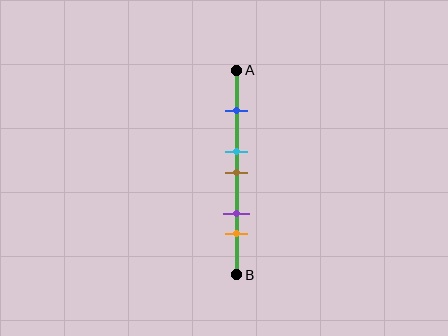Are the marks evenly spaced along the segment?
No, the marks are not evenly spaced.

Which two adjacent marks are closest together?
The cyan and brown marks are the closest adjacent pair.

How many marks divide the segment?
There are 5 marks dividing the segment.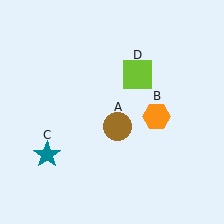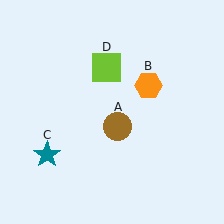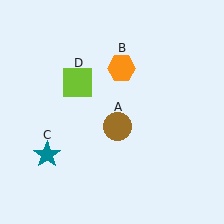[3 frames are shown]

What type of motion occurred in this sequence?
The orange hexagon (object B), lime square (object D) rotated counterclockwise around the center of the scene.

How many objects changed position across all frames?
2 objects changed position: orange hexagon (object B), lime square (object D).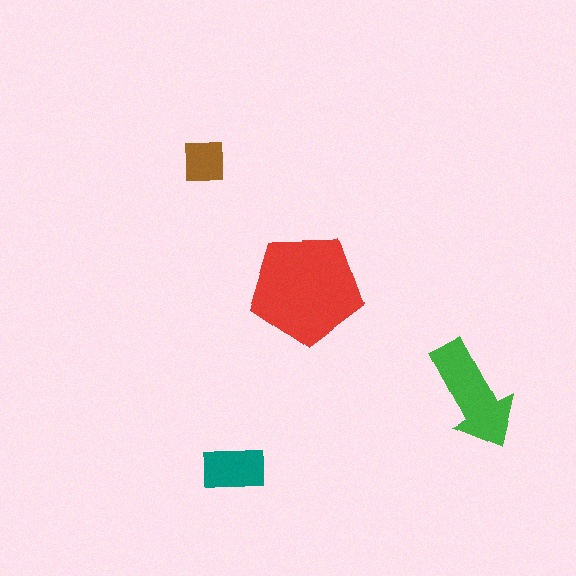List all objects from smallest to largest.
The brown square, the teal rectangle, the green arrow, the red pentagon.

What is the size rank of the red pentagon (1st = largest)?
1st.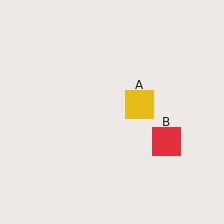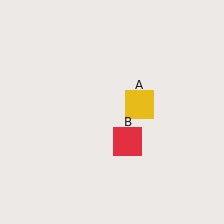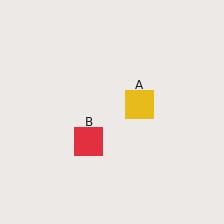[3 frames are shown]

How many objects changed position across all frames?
1 object changed position: red square (object B).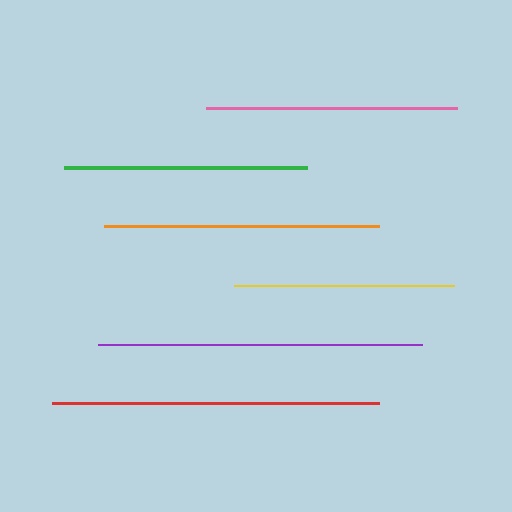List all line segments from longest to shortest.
From longest to shortest: red, purple, orange, pink, green, yellow.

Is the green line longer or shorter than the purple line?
The purple line is longer than the green line.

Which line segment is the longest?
The red line is the longest at approximately 328 pixels.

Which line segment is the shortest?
The yellow line is the shortest at approximately 221 pixels.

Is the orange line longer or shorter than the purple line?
The purple line is longer than the orange line.